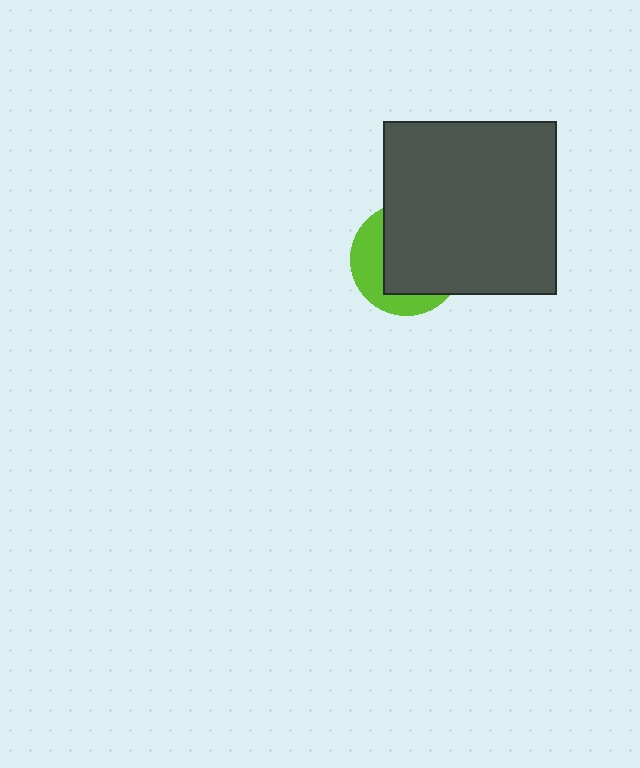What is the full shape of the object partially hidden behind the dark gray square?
The partially hidden object is a lime circle.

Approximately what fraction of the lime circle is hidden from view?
Roughly 65% of the lime circle is hidden behind the dark gray square.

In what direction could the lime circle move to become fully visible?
The lime circle could move toward the lower-left. That would shift it out from behind the dark gray square entirely.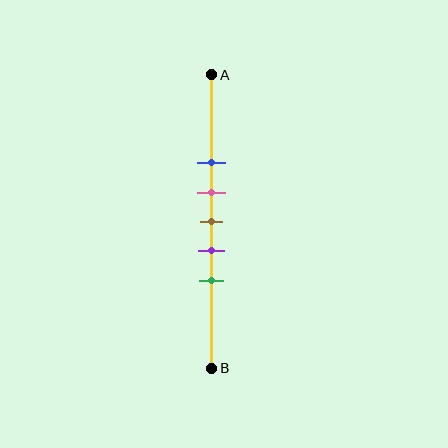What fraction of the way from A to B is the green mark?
The green mark is approximately 70% (0.7) of the way from A to B.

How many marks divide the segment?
There are 5 marks dividing the segment.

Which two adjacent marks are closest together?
The pink and brown marks are the closest adjacent pair.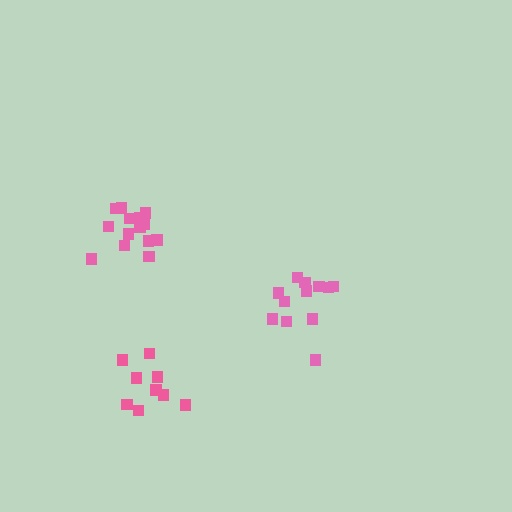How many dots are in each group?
Group 1: 14 dots, Group 2: 12 dots, Group 3: 9 dots (35 total).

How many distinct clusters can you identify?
There are 3 distinct clusters.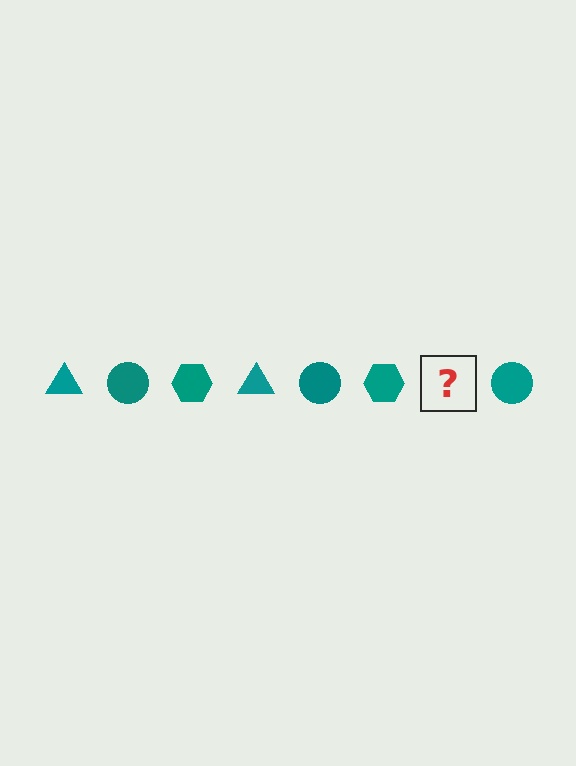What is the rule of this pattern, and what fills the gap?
The rule is that the pattern cycles through triangle, circle, hexagon shapes in teal. The gap should be filled with a teal triangle.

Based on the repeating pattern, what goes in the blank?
The blank should be a teal triangle.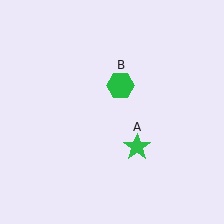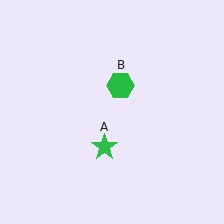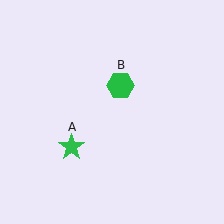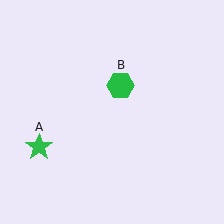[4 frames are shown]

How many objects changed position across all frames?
1 object changed position: green star (object A).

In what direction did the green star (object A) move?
The green star (object A) moved left.